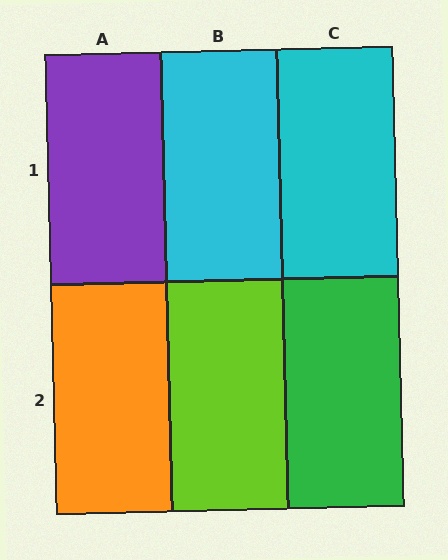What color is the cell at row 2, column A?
Orange.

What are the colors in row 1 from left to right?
Purple, cyan, cyan.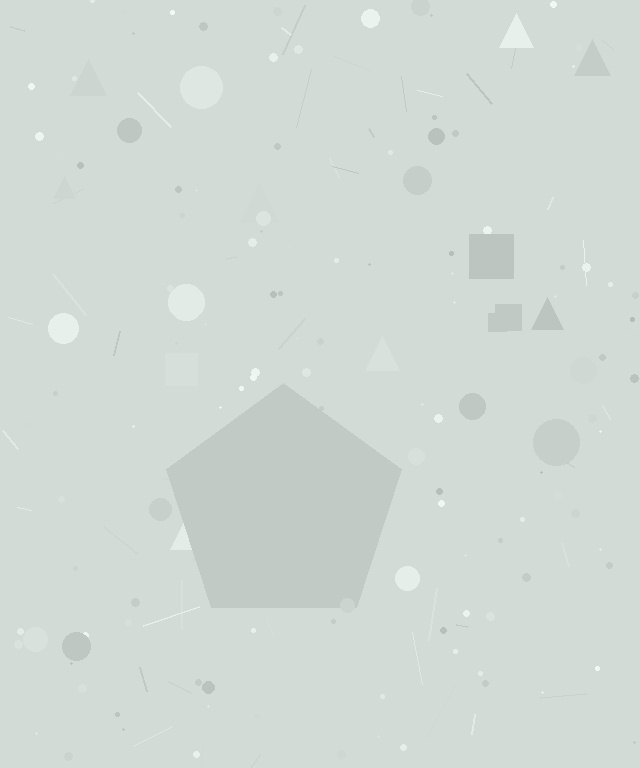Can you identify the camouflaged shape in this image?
The camouflaged shape is a pentagon.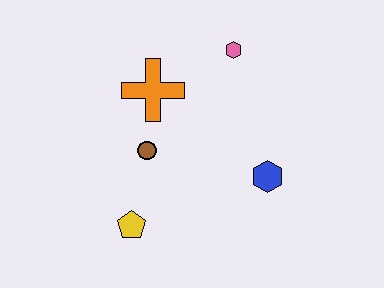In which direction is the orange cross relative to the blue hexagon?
The orange cross is to the left of the blue hexagon.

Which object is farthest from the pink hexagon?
The yellow pentagon is farthest from the pink hexagon.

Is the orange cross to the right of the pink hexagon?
No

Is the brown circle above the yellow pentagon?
Yes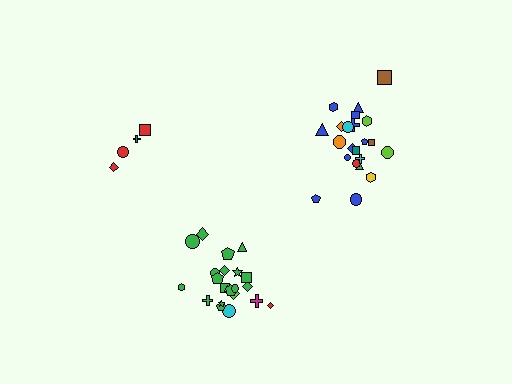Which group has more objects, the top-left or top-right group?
The top-right group.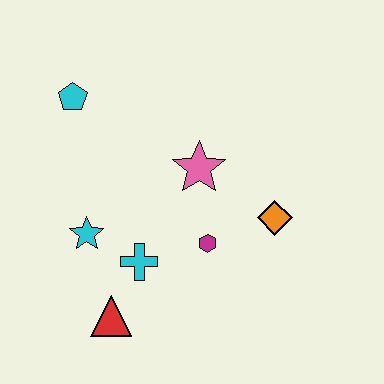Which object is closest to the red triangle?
The cyan cross is closest to the red triangle.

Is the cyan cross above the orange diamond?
No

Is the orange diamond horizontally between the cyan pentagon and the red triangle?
No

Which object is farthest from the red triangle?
The cyan pentagon is farthest from the red triangle.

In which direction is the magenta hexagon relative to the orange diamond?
The magenta hexagon is to the left of the orange diamond.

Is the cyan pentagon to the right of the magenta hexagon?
No